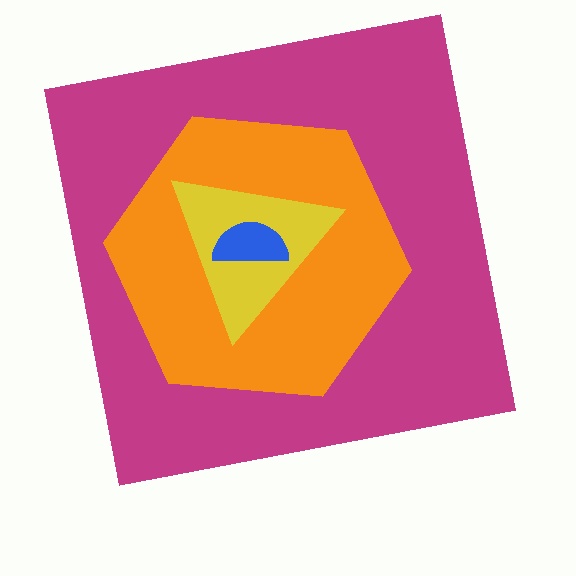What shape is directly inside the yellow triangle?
The blue semicircle.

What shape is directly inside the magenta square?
The orange hexagon.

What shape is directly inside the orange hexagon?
The yellow triangle.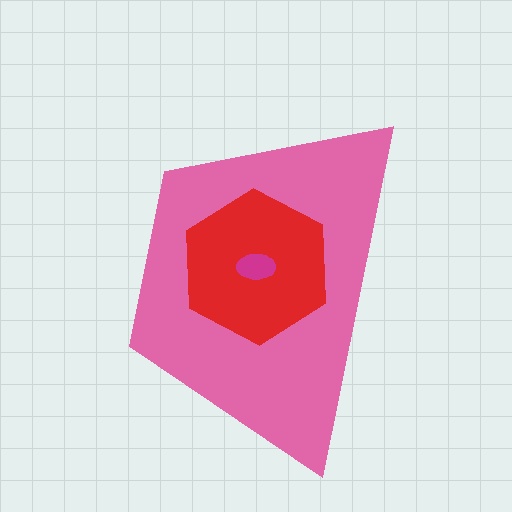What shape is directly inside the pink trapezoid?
The red hexagon.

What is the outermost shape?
The pink trapezoid.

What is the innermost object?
The magenta ellipse.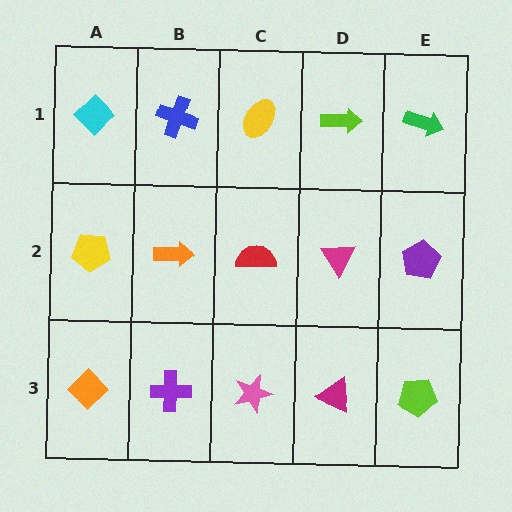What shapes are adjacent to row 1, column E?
A purple pentagon (row 2, column E), a lime arrow (row 1, column D).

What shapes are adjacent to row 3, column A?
A yellow pentagon (row 2, column A), a purple cross (row 3, column B).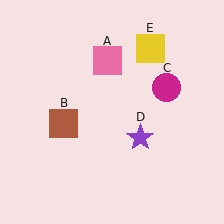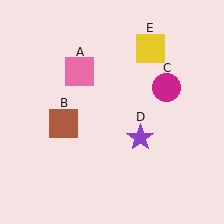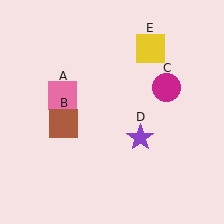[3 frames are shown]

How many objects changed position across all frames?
1 object changed position: pink square (object A).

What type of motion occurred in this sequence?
The pink square (object A) rotated counterclockwise around the center of the scene.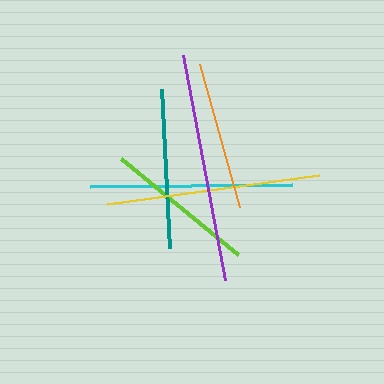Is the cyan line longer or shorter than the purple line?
The purple line is longer than the cyan line.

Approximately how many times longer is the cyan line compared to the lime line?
The cyan line is approximately 1.3 times the length of the lime line.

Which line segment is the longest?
The purple line is the longest at approximately 228 pixels.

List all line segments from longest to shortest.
From longest to shortest: purple, yellow, cyan, teal, lime, orange.